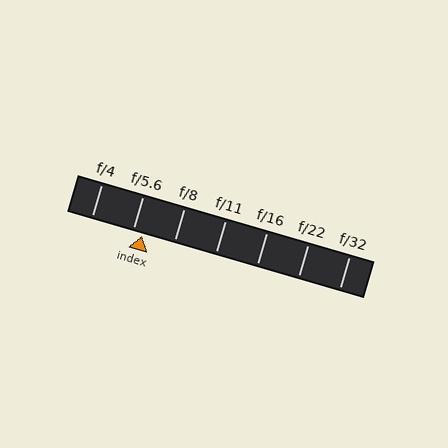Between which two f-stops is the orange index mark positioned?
The index mark is between f/5.6 and f/8.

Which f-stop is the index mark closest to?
The index mark is closest to f/5.6.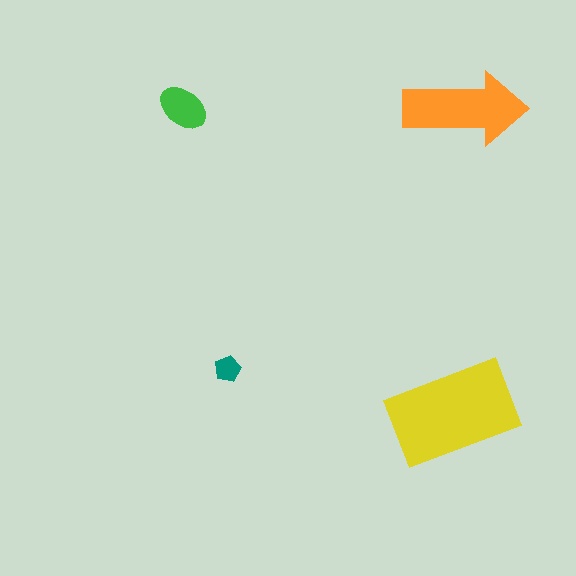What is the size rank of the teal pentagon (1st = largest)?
4th.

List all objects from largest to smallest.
The yellow rectangle, the orange arrow, the green ellipse, the teal pentagon.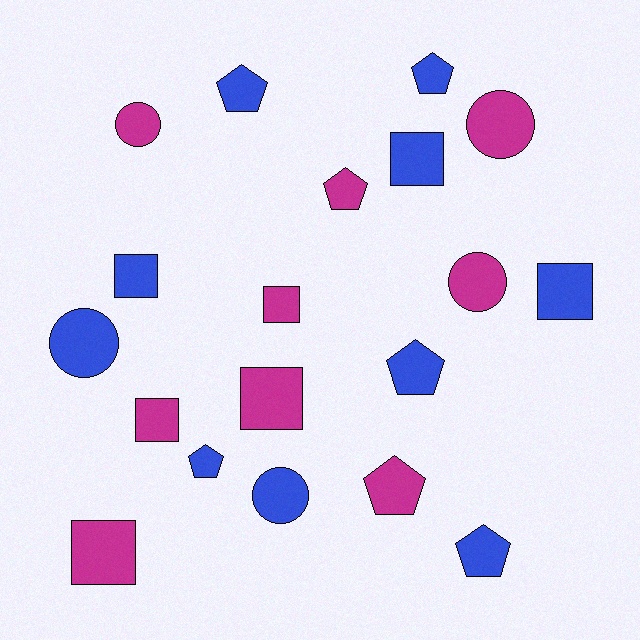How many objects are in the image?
There are 19 objects.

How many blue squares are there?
There are 3 blue squares.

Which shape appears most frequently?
Square, with 7 objects.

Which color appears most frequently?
Blue, with 10 objects.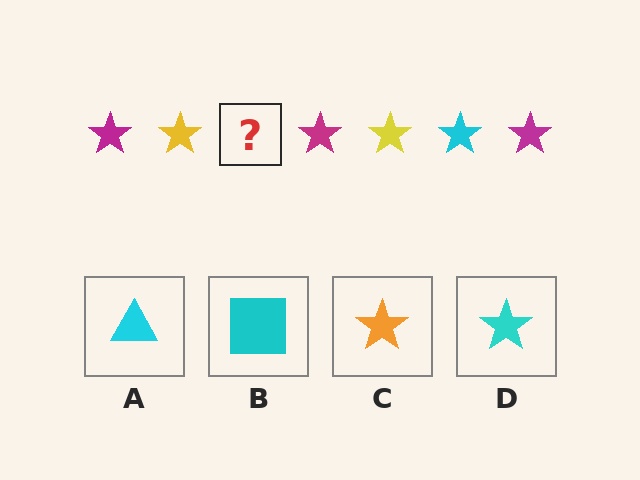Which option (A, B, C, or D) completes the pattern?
D.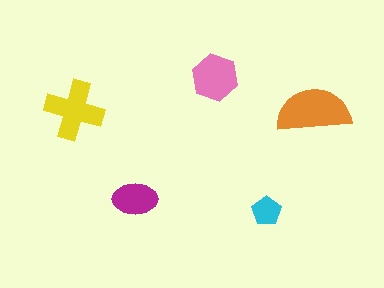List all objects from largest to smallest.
The orange semicircle, the yellow cross, the pink hexagon, the magenta ellipse, the cyan pentagon.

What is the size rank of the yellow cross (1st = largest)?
2nd.